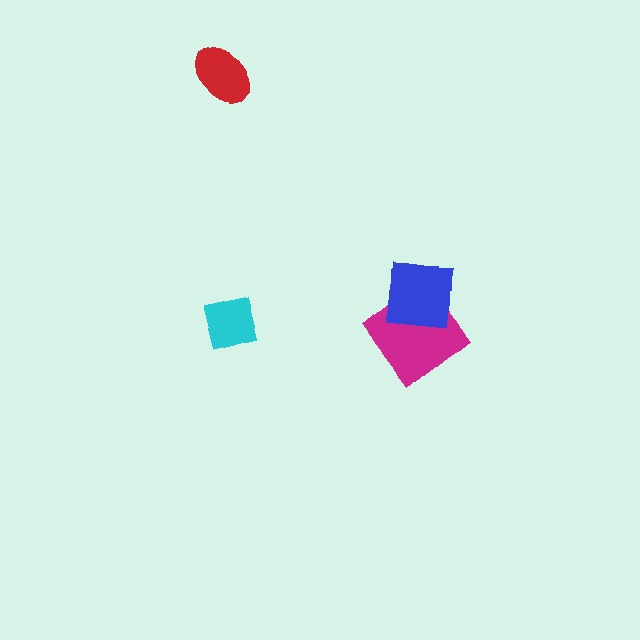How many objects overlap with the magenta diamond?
1 object overlaps with the magenta diamond.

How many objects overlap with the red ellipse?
0 objects overlap with the red ellipse.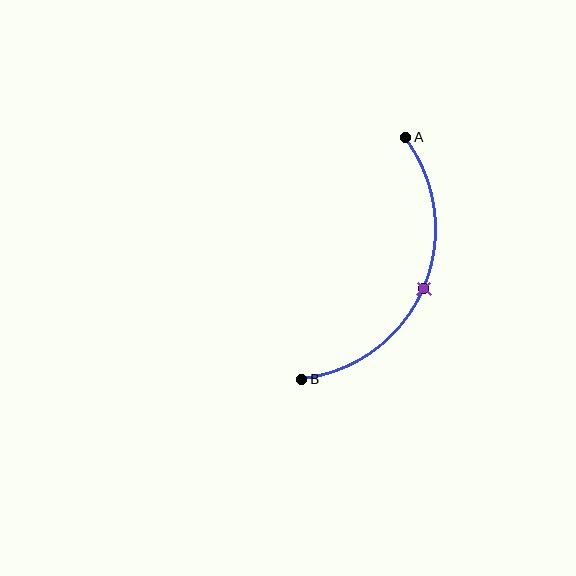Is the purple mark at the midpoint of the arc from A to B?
Yes. The purple mark lies on the arc at equal arc-length from both A and B — it is the arc midpoint.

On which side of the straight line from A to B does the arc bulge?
The arc bulges to the right of the straight line connecting A and B.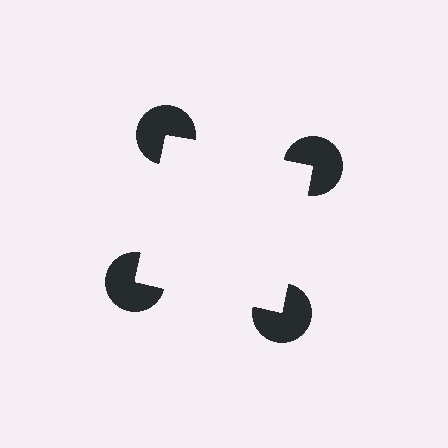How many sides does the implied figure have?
4 sides.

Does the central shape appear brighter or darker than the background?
It typically appears slightly brighter than the background, even though no actual brightness change is drawn.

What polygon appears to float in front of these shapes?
An illusory square — its edges are inferred from the aligned wedge cuts in the pac-man discs, not physically drawn.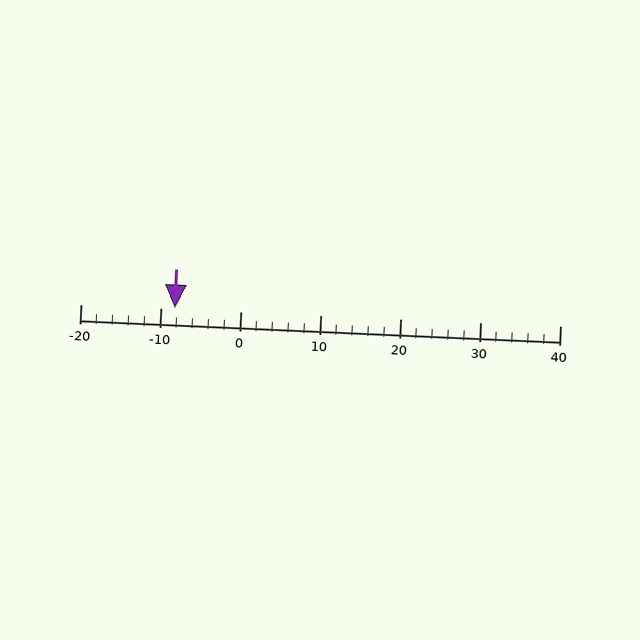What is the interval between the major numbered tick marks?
The major tick marks are spaced 10 units apart.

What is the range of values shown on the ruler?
The ruler shows values from -20 to 40.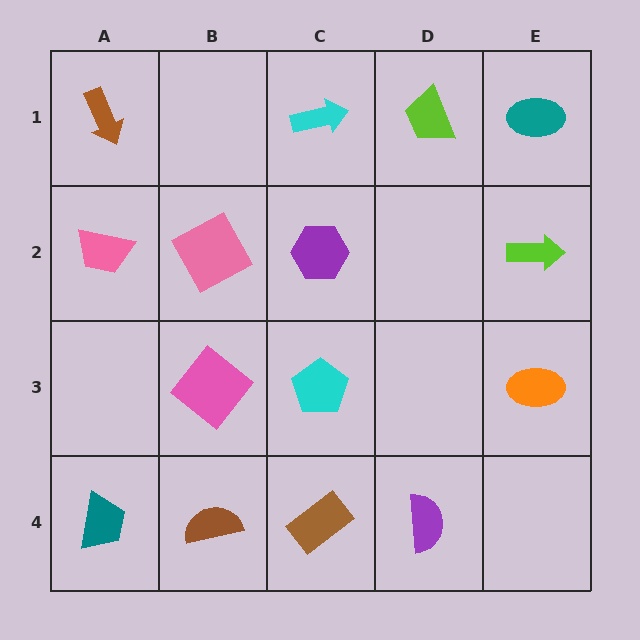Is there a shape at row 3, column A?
No, that cell is empty.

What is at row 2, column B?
A pink square.